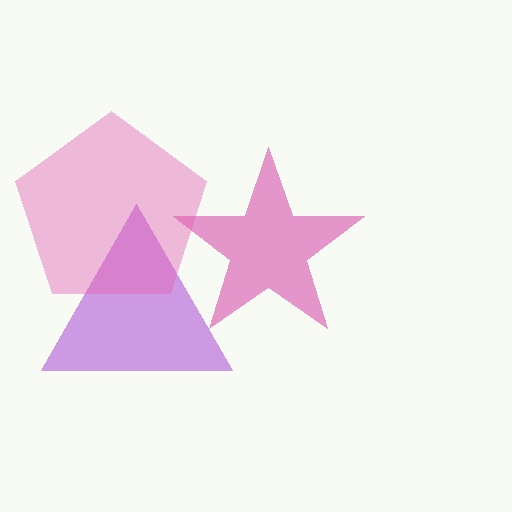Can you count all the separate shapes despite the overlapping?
Yes, there are 3 separate shapes.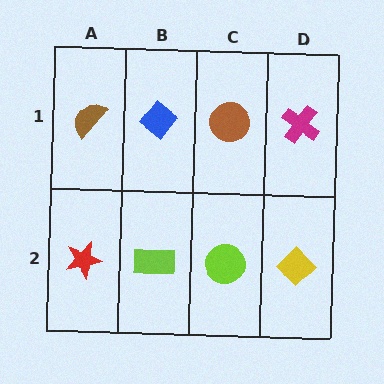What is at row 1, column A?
A brown semicircle.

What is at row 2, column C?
A lime circle.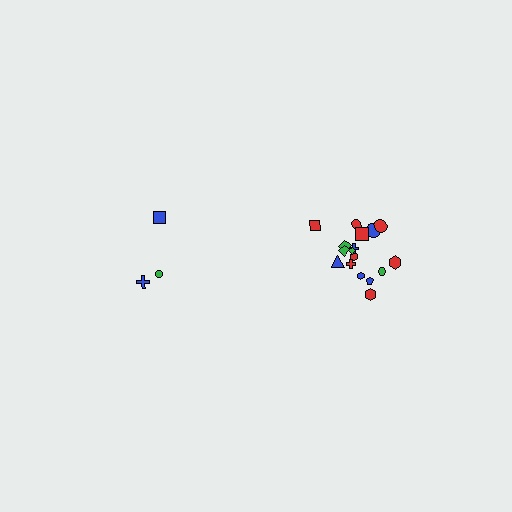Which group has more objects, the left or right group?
The right group.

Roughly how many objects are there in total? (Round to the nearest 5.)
Roughly 20 objects in total.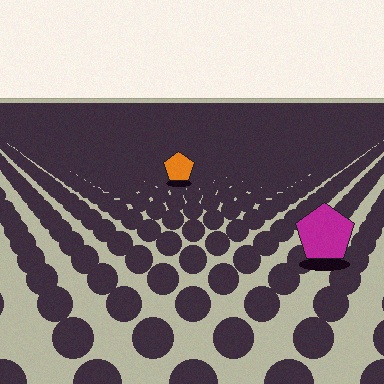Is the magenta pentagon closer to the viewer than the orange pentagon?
Yes. The magenta pentagon is closer — you can tell from the texture gradient: the ground texture is coarser near it.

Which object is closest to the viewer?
The magenta pentagon is closest. The texture marks near it are larger and more spread out.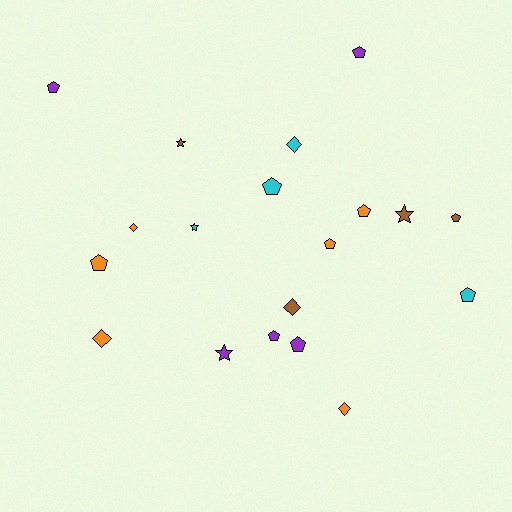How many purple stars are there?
There is 1 purple star.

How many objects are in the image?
There are 19 objects.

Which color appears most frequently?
Orange, with 6 objects.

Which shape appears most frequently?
Pentagon, with 10 objects.